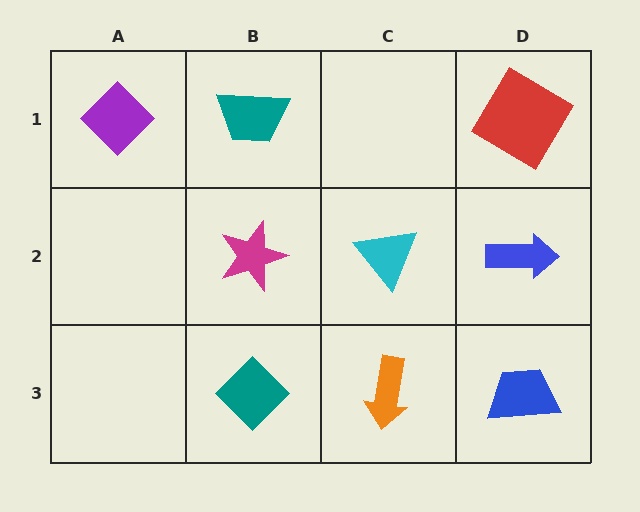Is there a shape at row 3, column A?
No, that cell is empty.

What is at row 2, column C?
A cyan triangle.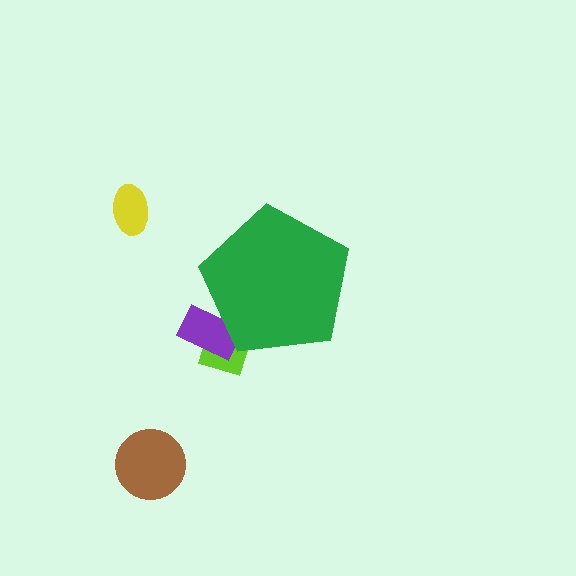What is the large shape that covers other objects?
A green pentagon.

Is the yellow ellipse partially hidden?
No, the yellow ellipse is fully visible.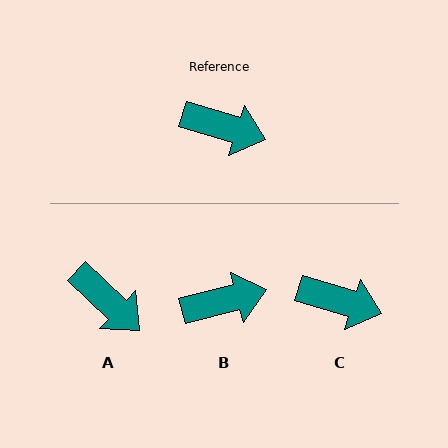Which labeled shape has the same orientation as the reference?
C.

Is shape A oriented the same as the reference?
No, it is off by about 27 degrees.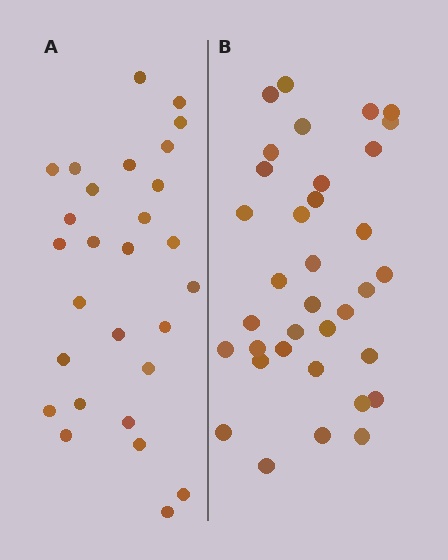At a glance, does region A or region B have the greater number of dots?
Region B (the right region) has more dots.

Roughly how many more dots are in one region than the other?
Region B has roughly 8 or so more dots than region A.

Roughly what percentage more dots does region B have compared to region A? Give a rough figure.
About 25% more.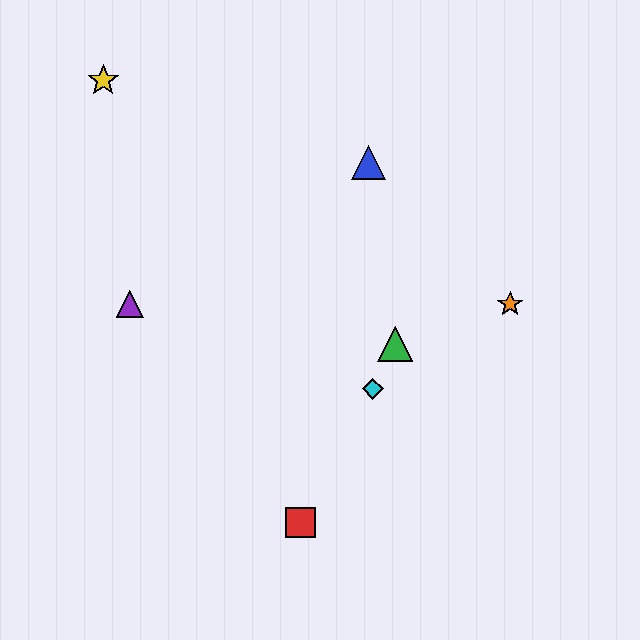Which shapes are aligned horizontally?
The purple triangle, the orange star are aligned horizontally.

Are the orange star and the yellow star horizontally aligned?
No, the orange star is at y≈304 and the yellow star is at y≈80.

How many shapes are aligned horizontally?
2 shapes (the purple triangle, the orange star) are aligned horizontally.